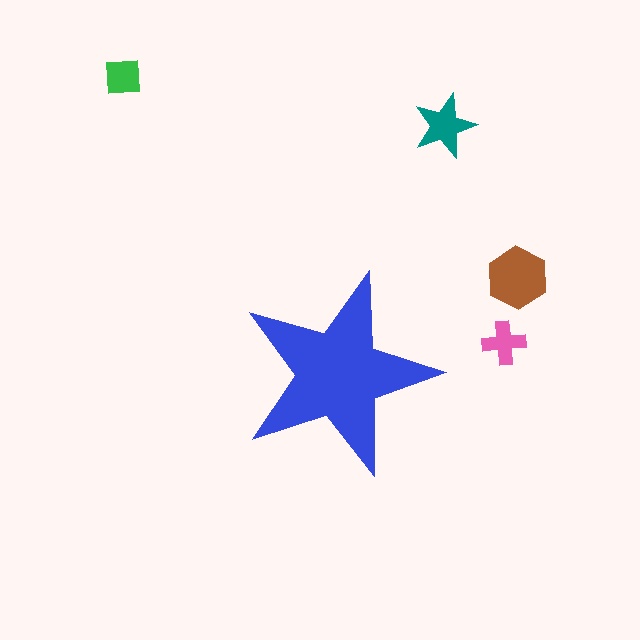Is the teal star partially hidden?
No, the teal star is fully visible.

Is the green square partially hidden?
No, the green square is fully visible.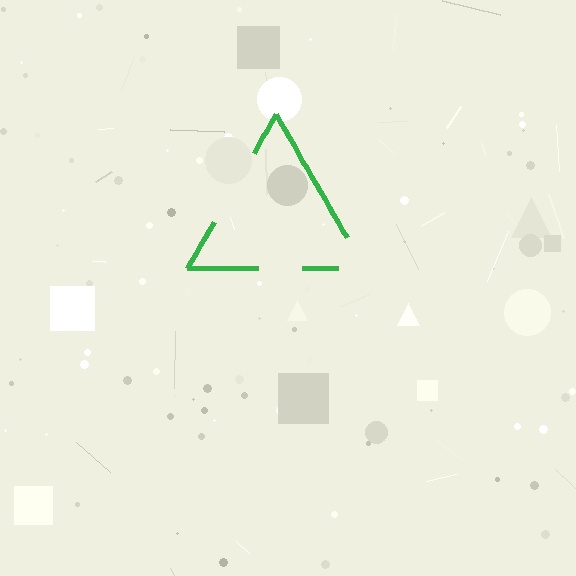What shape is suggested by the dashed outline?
The dashed outline suggests a triangle.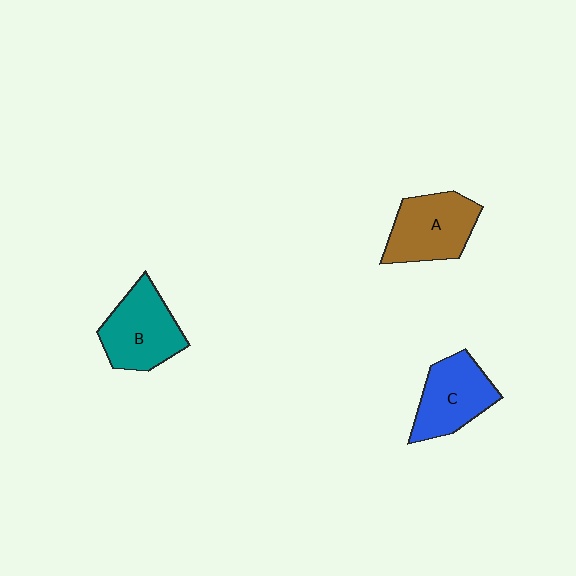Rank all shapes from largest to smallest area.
From largest to smallest: B (teal), A (brown), C (blue).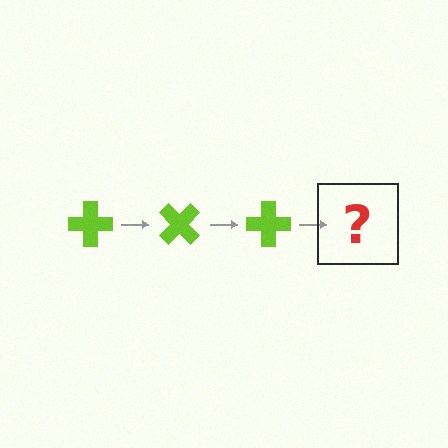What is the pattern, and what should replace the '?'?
The pattern is that the cross rotates 45 degrees each step. The '?' should be a lime cross rotated 135 degrees.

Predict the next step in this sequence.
The next step is a lime cross rotated 135 degrees.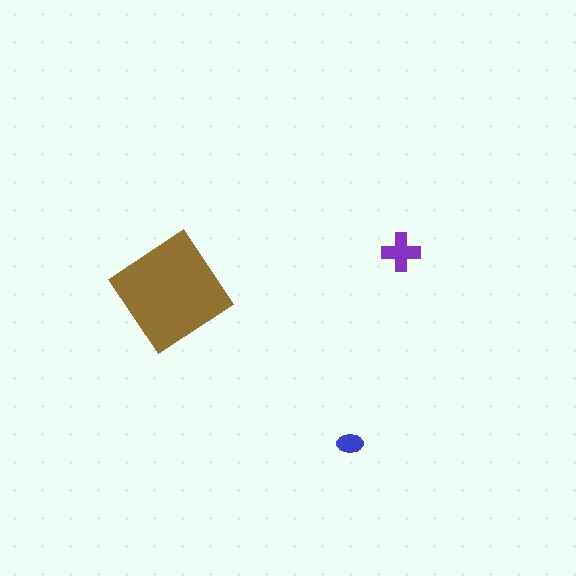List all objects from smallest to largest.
The blue ellipse, the purple cross, the brown diamond.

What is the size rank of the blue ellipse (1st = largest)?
3rd.